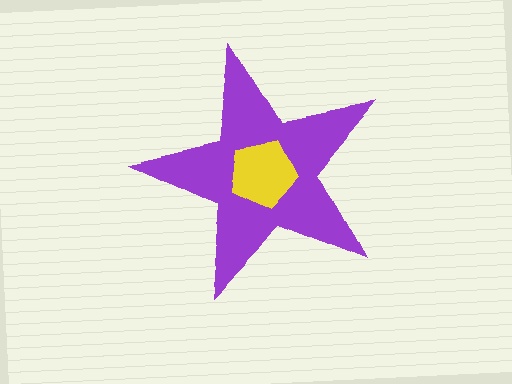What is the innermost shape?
The yellow pentagon.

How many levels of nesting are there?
2.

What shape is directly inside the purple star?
The yellow pentagon.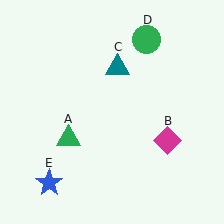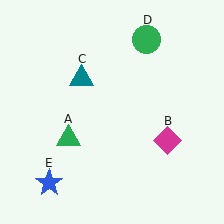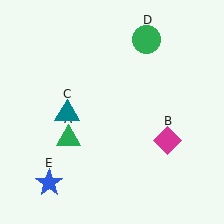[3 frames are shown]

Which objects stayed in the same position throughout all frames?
Green triangle (object A) and magenta diamond (object B) and green circle (object D) and blue star (object E) remained stationary.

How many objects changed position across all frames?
1 object changed position: teal triangle (object C).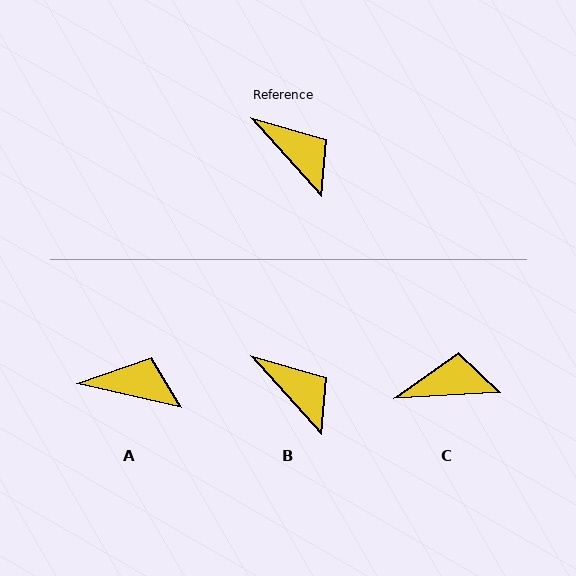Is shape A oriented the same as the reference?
No, it is off by about 35 degrees.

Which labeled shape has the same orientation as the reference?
B.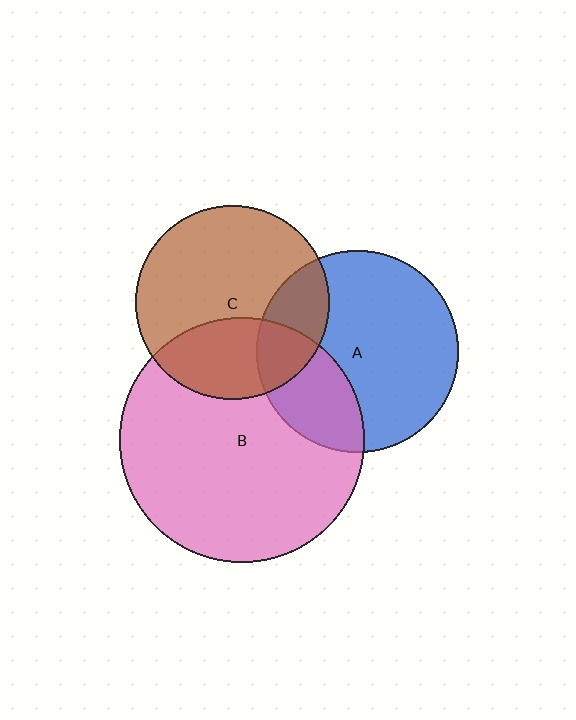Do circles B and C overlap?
Yes.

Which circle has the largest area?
Circle B (pink).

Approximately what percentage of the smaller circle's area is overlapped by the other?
Approximately 30%.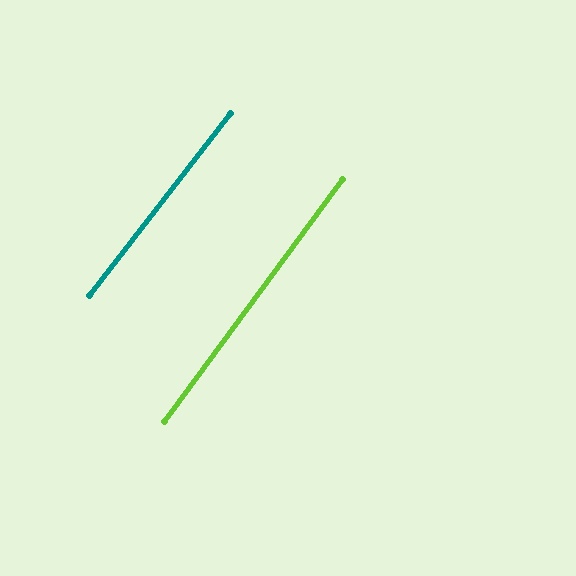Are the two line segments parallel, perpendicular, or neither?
Parallel — their directions differ by only 1.3°.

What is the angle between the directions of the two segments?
Approximately 1 degree.